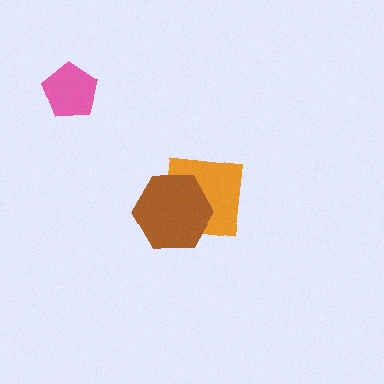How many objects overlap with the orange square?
1 object overlaps with the orange square.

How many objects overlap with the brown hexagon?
1 object overlaps with the brown hexagon.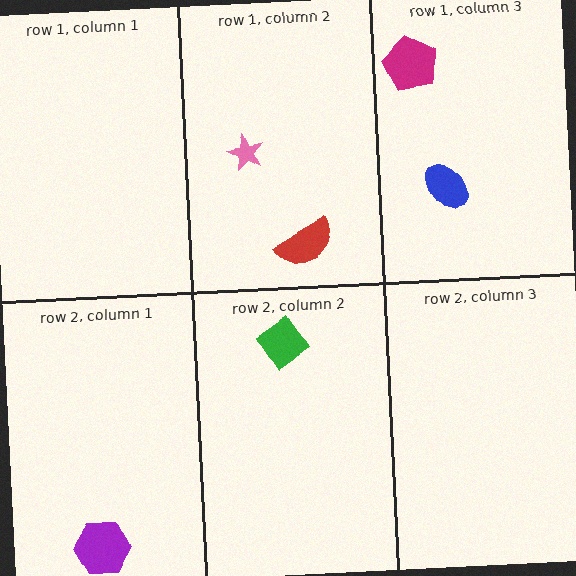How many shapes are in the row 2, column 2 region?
1.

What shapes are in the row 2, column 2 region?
The green diamond.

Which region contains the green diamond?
The row 2, column 2 region.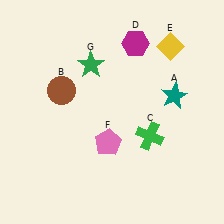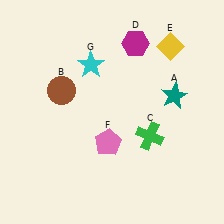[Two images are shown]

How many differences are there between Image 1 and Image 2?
There is 1 difference between the two images.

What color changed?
The star (G) changed from green in Image 1 to cyan in Image 2.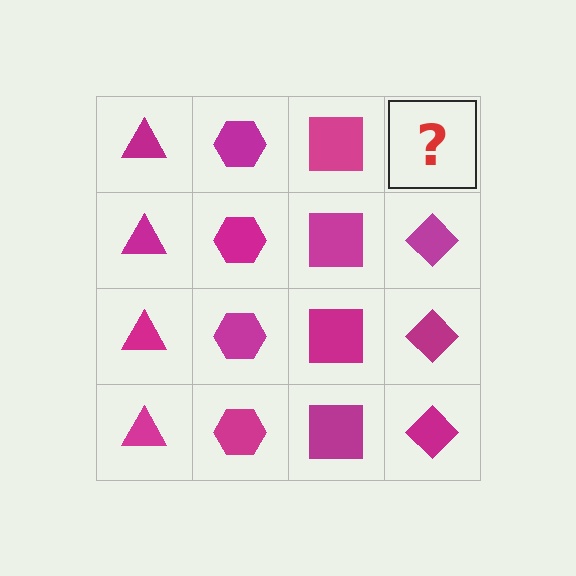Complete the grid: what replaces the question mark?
The question mark should be replaced with a magenta diamond.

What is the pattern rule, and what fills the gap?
The rule is that each column has a consistent shape. The gap should be filled with a magenta diamond.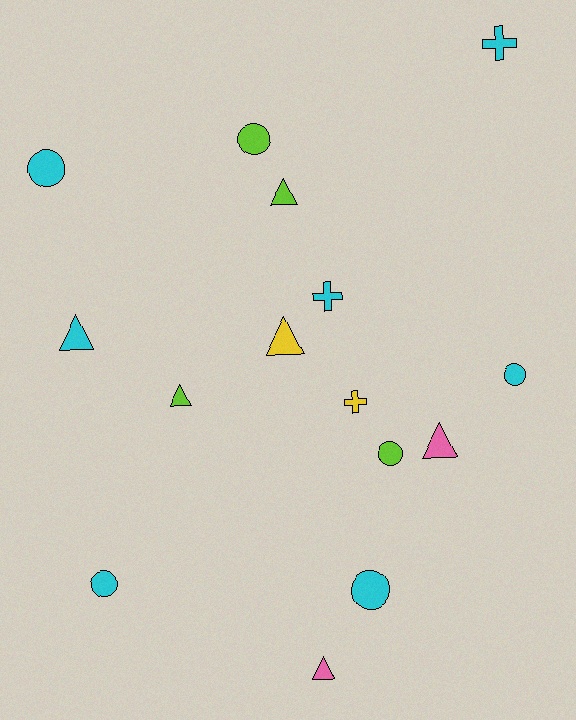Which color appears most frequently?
Cyan, with 7 objects.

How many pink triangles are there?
There are 2 pink triangles.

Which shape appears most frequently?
Triangle, with 6 objects.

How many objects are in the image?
There are 15 objects.